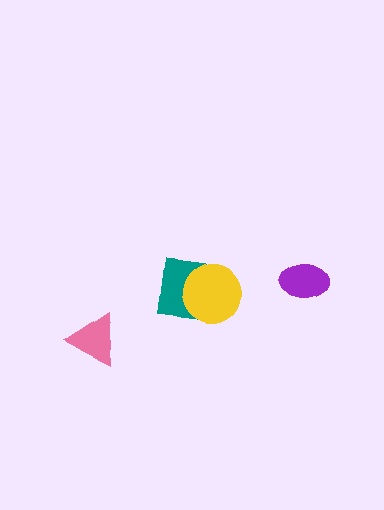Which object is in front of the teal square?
The yellow circle is in front of the teal square.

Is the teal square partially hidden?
Yes, it is partially covered by another shape.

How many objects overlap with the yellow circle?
1 object overlaps with the yellow circle.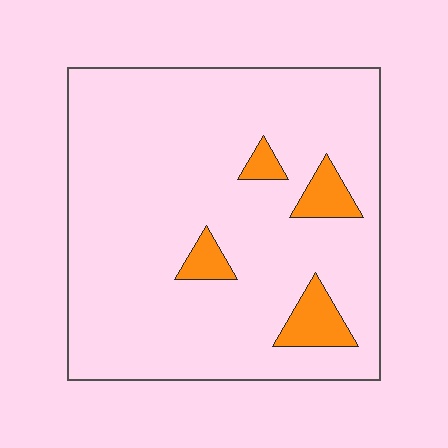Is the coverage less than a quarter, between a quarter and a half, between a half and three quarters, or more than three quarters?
Less than a quarter.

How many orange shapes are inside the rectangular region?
4.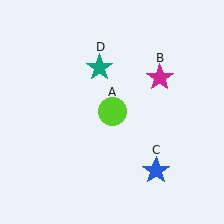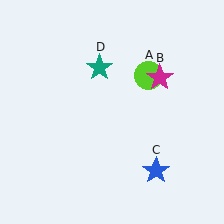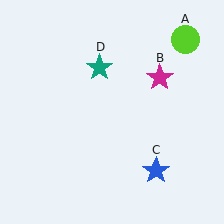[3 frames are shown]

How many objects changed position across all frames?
1 object changed position: lime circle (object A).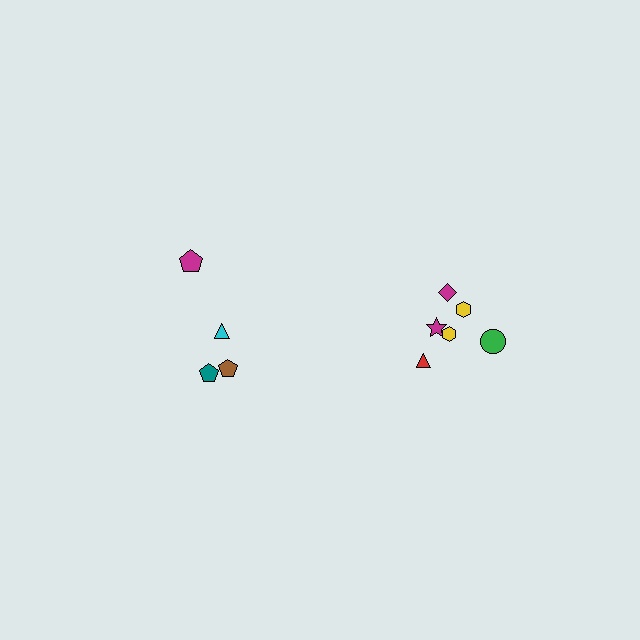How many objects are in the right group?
There are 6 objects.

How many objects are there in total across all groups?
There are 10 objects.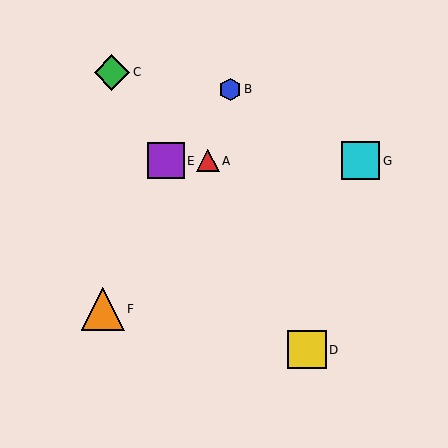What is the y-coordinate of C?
Object C is at y≈72.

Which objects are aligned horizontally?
Objects A, E, G are aligned horizontally.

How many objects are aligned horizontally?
3 objects (A, E, G) are aligned horizontally.